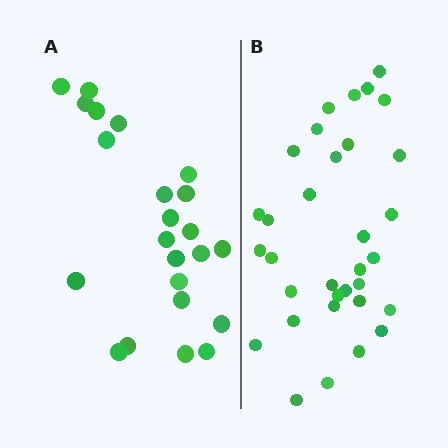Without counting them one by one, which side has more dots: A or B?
Region B (the right region) has more dots.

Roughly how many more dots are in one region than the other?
Region B has roughly 10 or so more dots than region A.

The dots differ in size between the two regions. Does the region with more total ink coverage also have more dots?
No. Region A has more total ink coverage because its dots are larger, but region B actually contains more individual dots. Total area can be misleading — the number of items is what matters here.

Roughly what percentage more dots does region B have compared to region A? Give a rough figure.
About 45% more.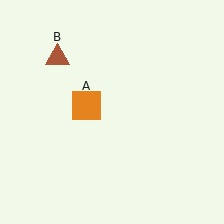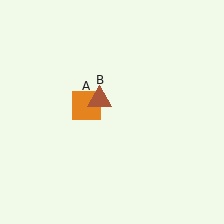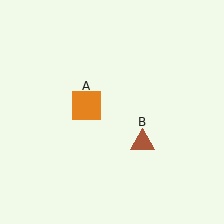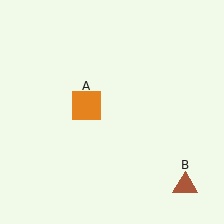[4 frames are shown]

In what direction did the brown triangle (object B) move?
The brown triangle (object B) moved down and to the right.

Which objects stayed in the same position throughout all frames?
Orange square (object A) remained stationary.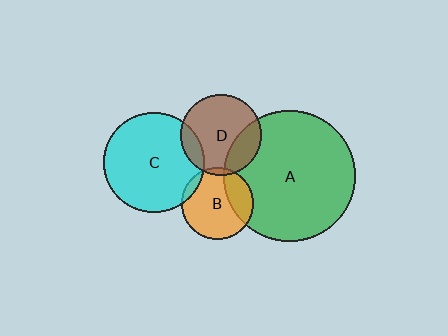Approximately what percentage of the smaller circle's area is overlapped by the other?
Approximately 25%.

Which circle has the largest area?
Circle A (green).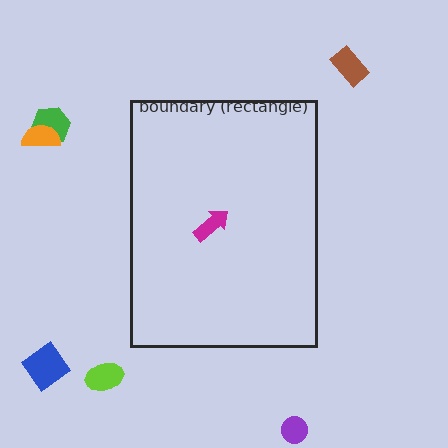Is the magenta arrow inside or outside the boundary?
Inside.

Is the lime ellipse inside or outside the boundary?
Outside.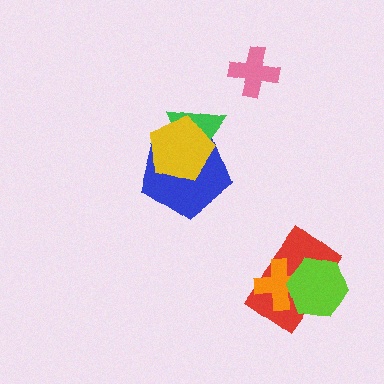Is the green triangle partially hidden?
Yes, it is partially covered by another shape.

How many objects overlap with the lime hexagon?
2 objects overlap with the lime hexagon.